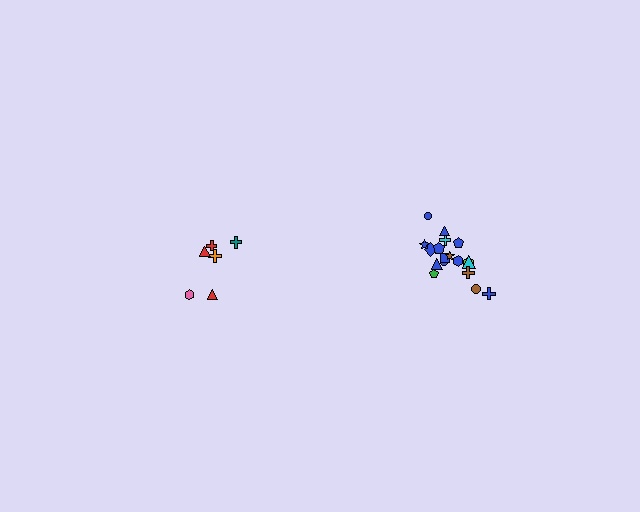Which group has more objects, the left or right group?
The right group.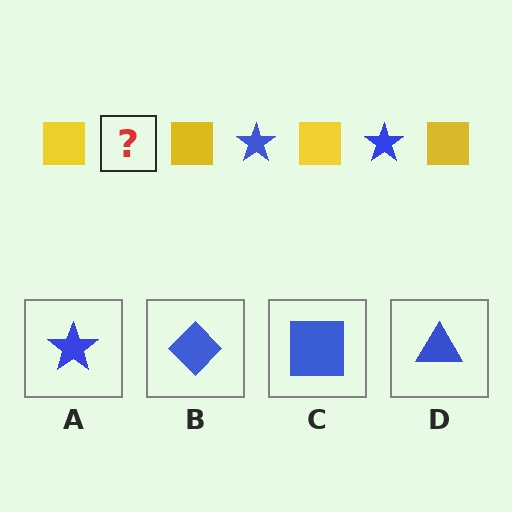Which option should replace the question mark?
Option A.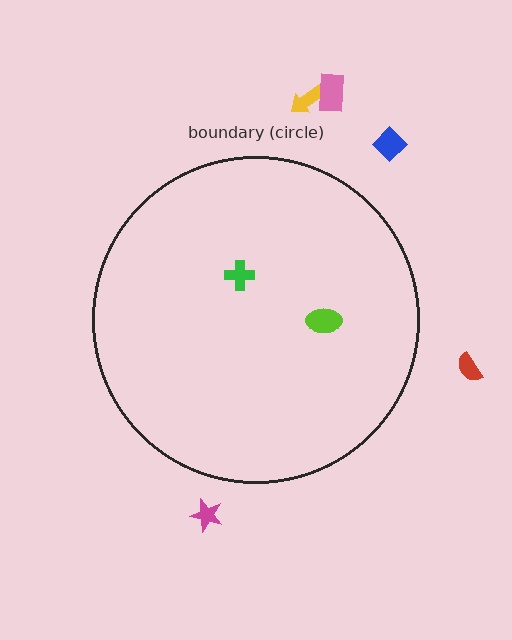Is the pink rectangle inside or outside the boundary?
Outside.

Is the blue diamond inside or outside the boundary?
Outside.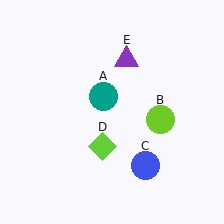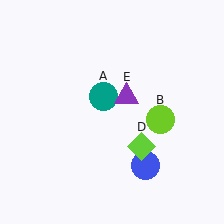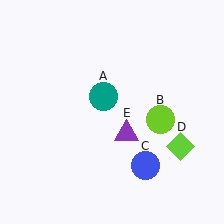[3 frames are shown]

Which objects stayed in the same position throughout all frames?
Teal circle (object A) and lime circle (object B) and blue circle (object C) remained stationary.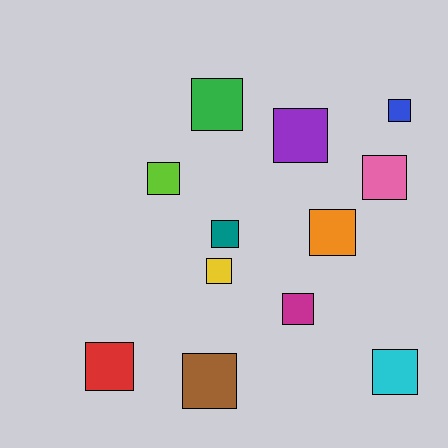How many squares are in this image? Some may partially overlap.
There are 12 squares.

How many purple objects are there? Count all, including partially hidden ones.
There is 1 purple object.